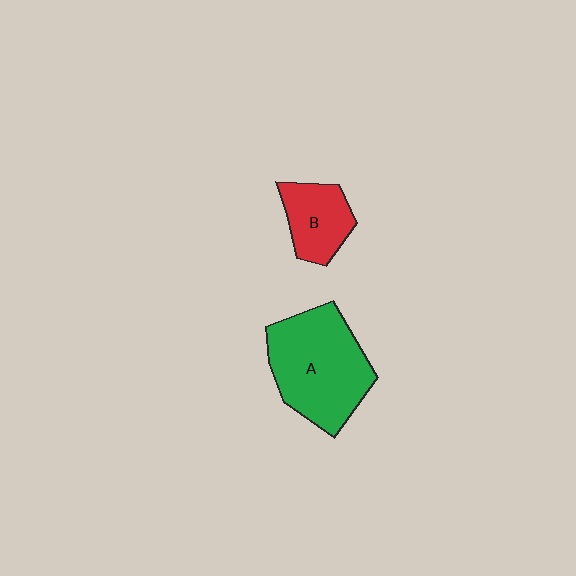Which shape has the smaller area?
Shape B (red).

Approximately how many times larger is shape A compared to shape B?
Approximately 2.1 times.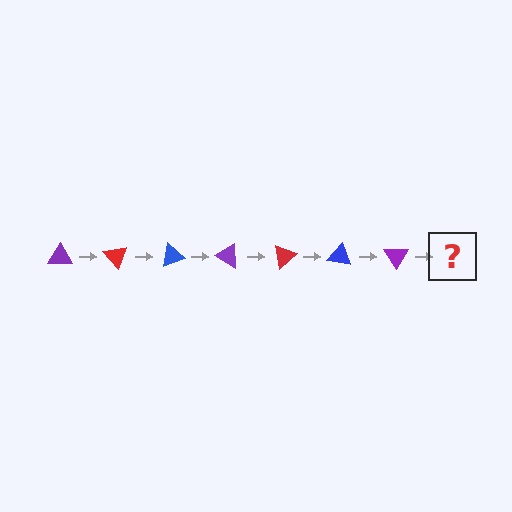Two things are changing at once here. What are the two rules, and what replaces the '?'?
The two rules are that it rotates 50 degrees each step and the color cycles through purple, red, and blue. The '?' should be a red triangle, rotated 350 degrees from the start.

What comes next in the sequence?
The next element should be a red triangle, rotated 350 degrees from the start.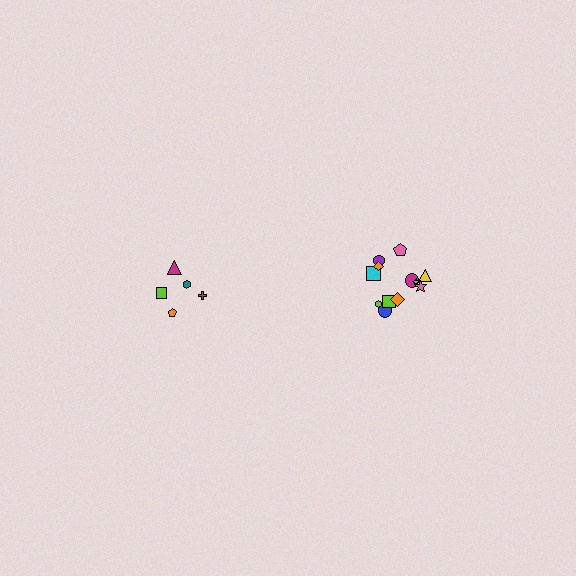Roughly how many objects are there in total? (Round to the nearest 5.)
Roughly 15 objects in total.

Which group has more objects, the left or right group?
The right group.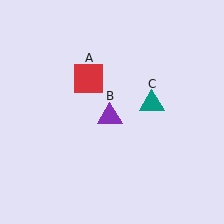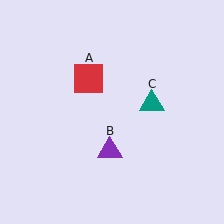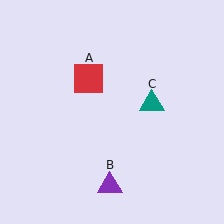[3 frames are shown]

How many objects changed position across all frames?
1 object changed position: purple triangle (object B).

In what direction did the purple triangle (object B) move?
The purple triangle (object B) moved down.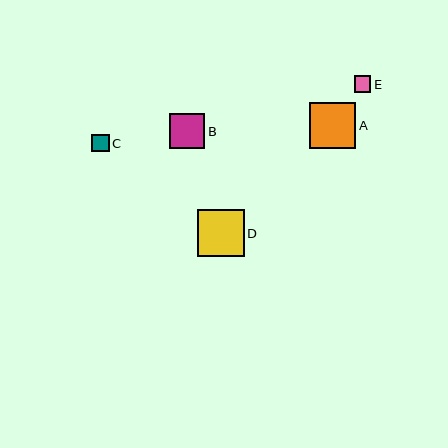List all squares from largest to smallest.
From largest to smallest: D, A, B, C, E.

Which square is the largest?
Square D is the largest with a size of approximately 47 pixels.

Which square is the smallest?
Square E is the smallest with a size of approximately 16 pixels.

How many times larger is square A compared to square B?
Square A is approximately 1.3 times the size of square B.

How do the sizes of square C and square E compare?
Square C and square E are approximately the same size.